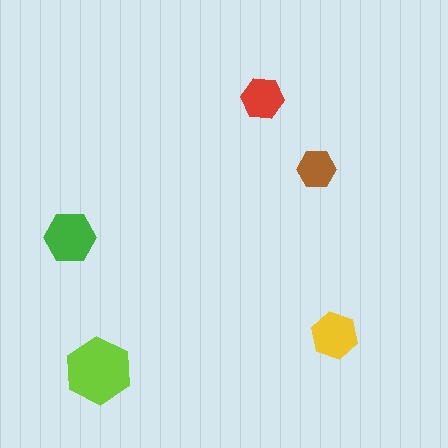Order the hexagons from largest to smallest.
the lime one, the green one, the yellow one, the red one, the brown one.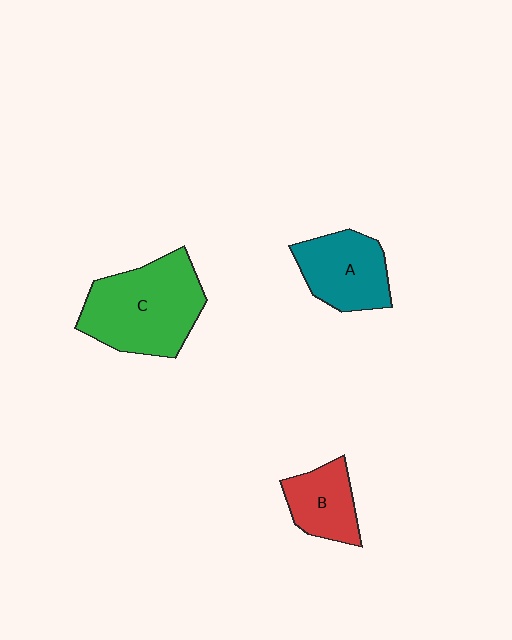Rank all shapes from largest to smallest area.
From largest to smallest: C (green), A (teal), B (red).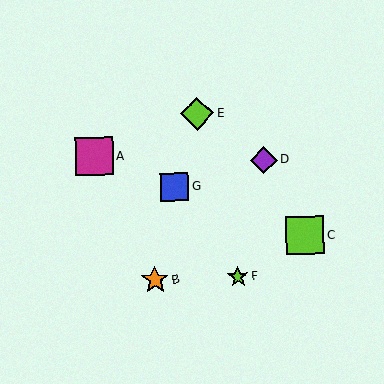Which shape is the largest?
The lime square (labeled C) is the largest.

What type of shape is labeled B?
Shape B is an orange star.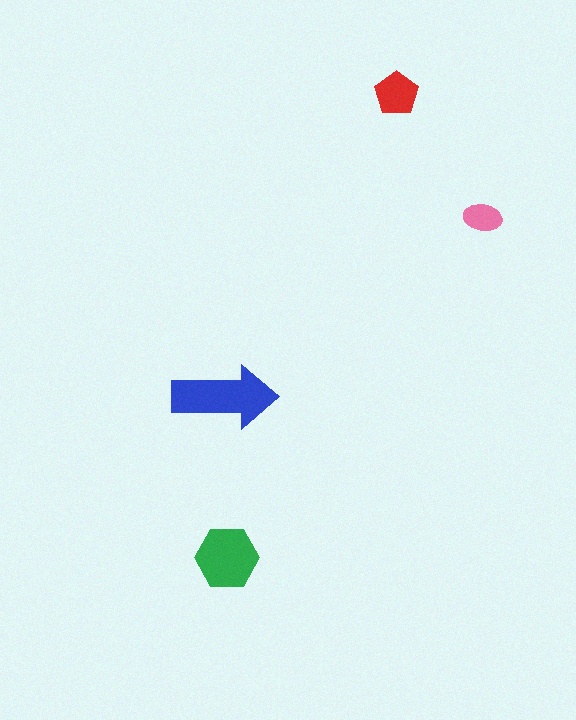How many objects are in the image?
There are 4 objects in the image.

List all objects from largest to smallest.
The blue arrow, the green hexagon, the red pentagon, the pink ellipse.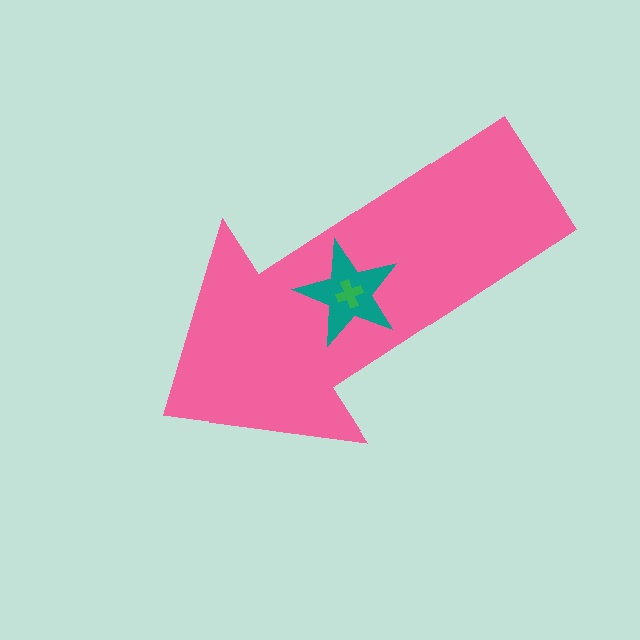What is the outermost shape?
The pink arrow.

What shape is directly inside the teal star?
The green cross.